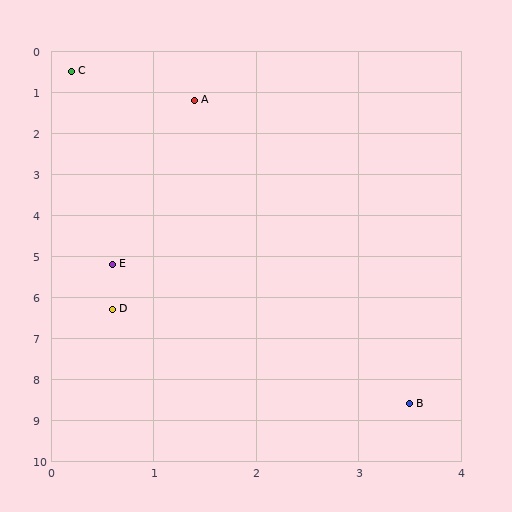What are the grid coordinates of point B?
Point B is at approximately (3.5, 8.6).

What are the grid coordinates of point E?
Point E is at approximately (0.6, 5.2).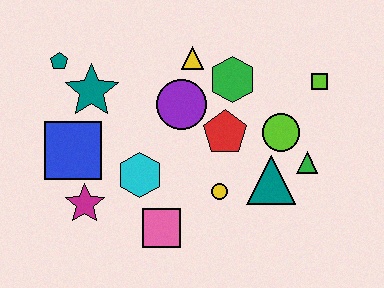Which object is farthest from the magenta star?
The lime square is farthest from the magenta star.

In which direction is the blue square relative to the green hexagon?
The blue square is to the left of the green hexagon.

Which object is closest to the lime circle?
The green triangle is closest to the lime circle.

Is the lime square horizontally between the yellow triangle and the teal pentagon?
No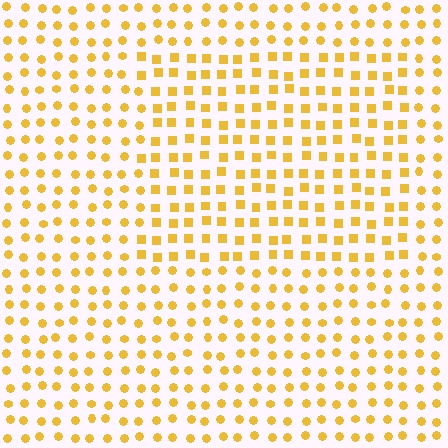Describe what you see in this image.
The image is filled with small yellow elements arranged in a uniform grid. A rectangle-shaped region contains squares, while the surrounding area contains circles. The boundary is defined purely by the change in element shape.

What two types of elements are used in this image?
The image uses squares inside the rectangle region and circles outside it.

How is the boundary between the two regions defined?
The boundary is defined by a change in element shape: squares inside vs. circles outside. All elements share the same color and spacing.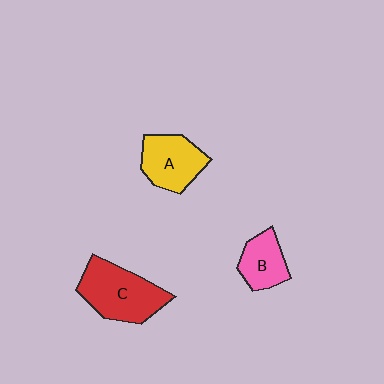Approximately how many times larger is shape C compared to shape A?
Approximately 1.3 times.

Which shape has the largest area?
Shape C (red).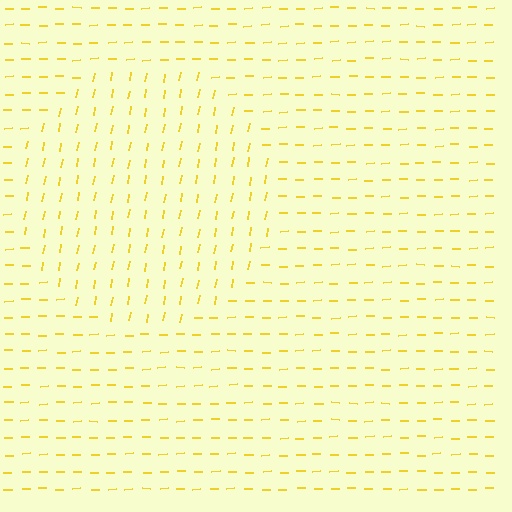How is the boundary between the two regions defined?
The boundary is defined purely by a change in line orientation (approximately 78 degrees difference). All lines are the same color and thickness.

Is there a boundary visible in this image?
Yes, there is a texture boundary formed by a change in line orientation.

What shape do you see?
I see a circle.